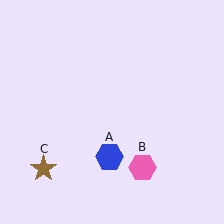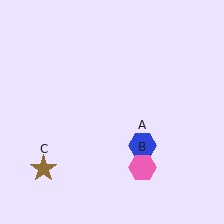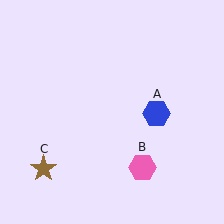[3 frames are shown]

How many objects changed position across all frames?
1 object changed position: blue hexagon (object A).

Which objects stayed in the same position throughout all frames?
Pink hexagon (object B) and brown star (object C) remained stationary.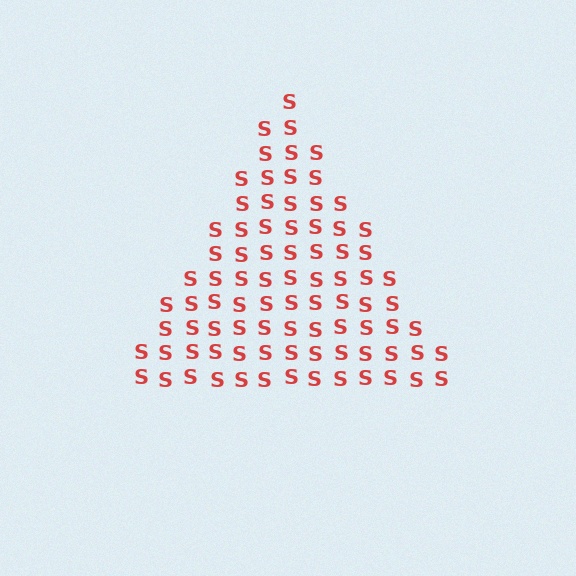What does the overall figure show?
The overall figure shows a triangle.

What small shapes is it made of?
It is made of small letter S's.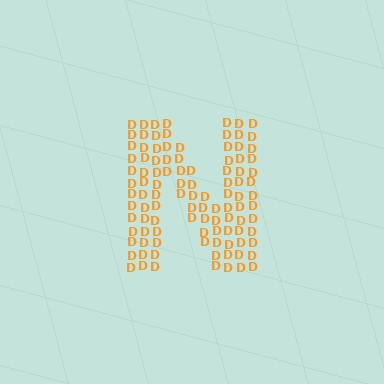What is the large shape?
The large shape is the letter N.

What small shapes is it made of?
It is made of small letter D's.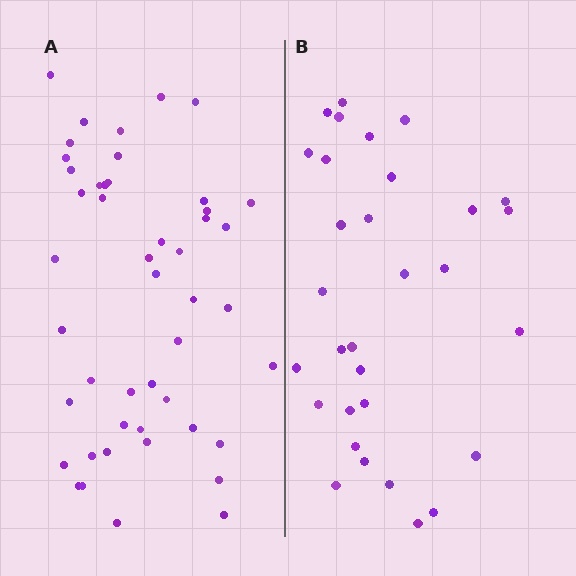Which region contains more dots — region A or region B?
Region A (the left region) has more dots.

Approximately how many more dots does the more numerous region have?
Region A has approximately 15 more dots than region B.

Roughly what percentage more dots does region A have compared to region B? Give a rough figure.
About 50% more.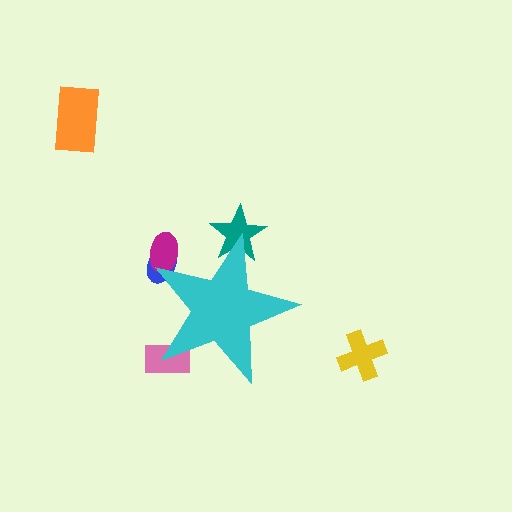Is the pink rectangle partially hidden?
Yes, the pink rectangle is partially hidden behind the cyan star.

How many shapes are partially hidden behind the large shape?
4 shapes are partially hidden.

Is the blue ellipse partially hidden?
Yes, the blue ellipse is partially hidden behind the cyan star.